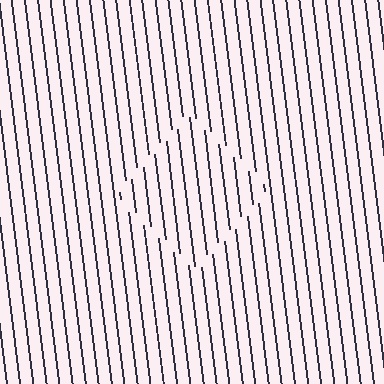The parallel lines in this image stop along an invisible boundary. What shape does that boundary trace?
An illusory square. The interior of the shape contains the same grating, shifted by half a period — the contour is defined by the phase discontinuity where line-ends from the inner and outer gratings abut.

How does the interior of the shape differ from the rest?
The interior of the shape contains the same grating, shifted by half a period — the contour is defined by the phase discontinuity where line-ends from the inner and outer gratings abut.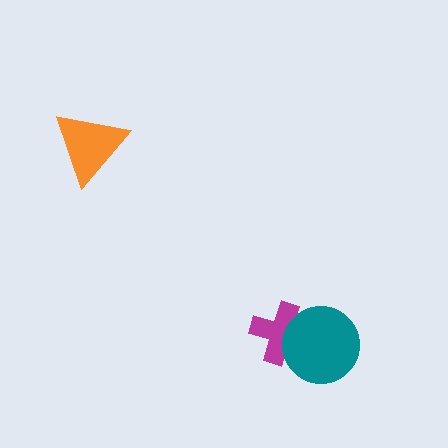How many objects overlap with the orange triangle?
0 objects overlap with the orange triangle.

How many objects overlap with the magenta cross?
1 object overlaps with the magenta cross.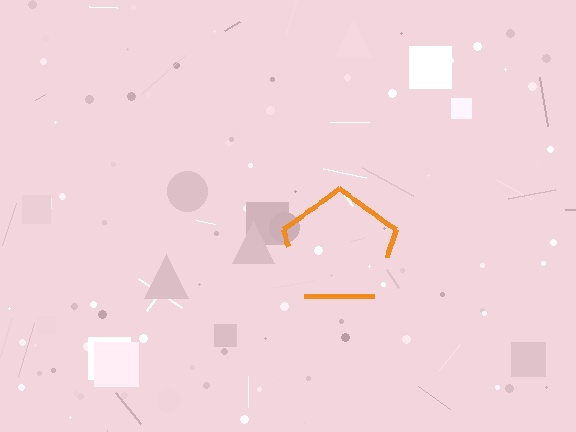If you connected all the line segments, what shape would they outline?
They would outline a pentagon.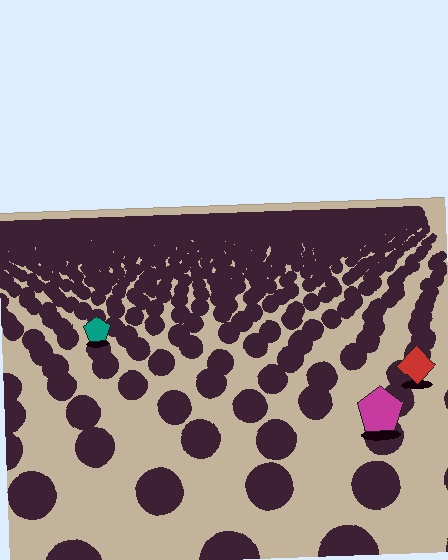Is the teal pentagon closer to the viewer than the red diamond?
No. The red diamond is closer — you can tell from the texture gradient: the ground texture is coarser near it.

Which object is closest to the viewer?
The magenta pentagon is closest. The texture marks near it are larger and more spread out.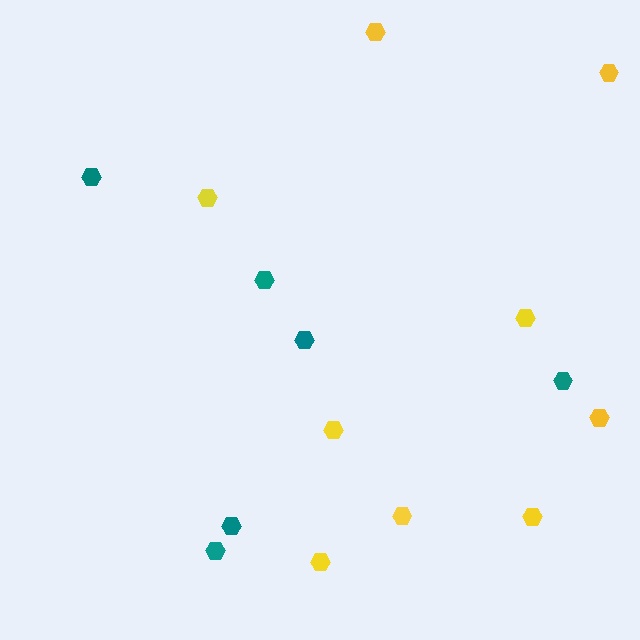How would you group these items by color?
There are 2 groups: one group of yellow hexagons (9) and one group of teal hexagons (6).